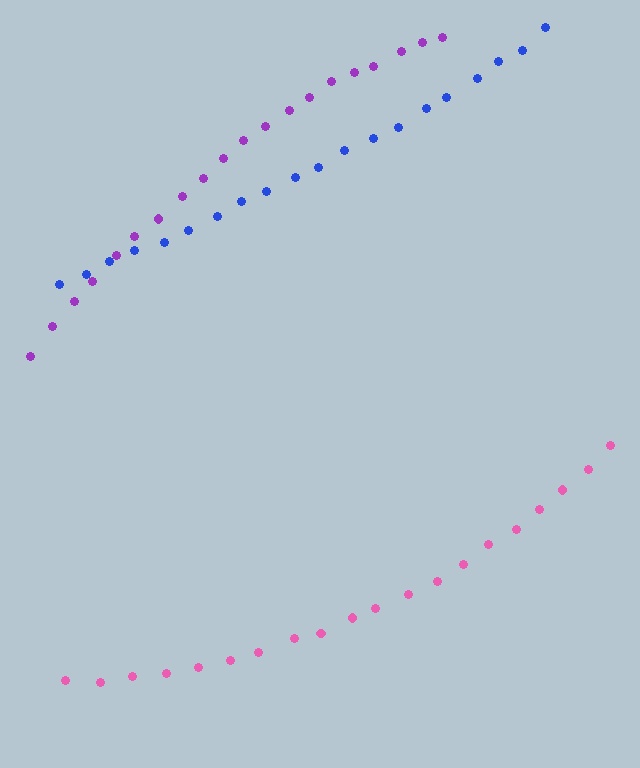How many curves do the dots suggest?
There are 3 distinct paths.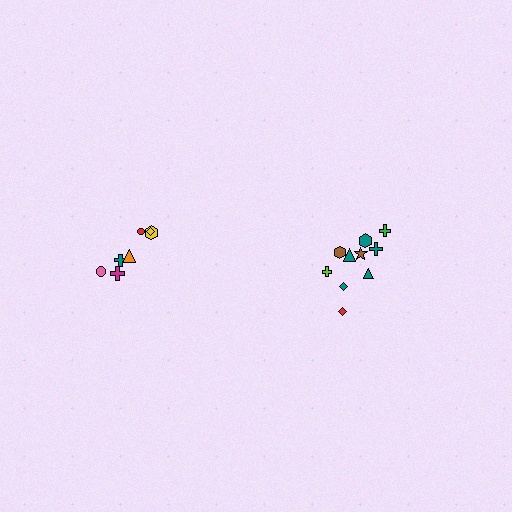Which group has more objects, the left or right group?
The right group.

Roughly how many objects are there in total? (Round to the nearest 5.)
Roughly 15 objects in total.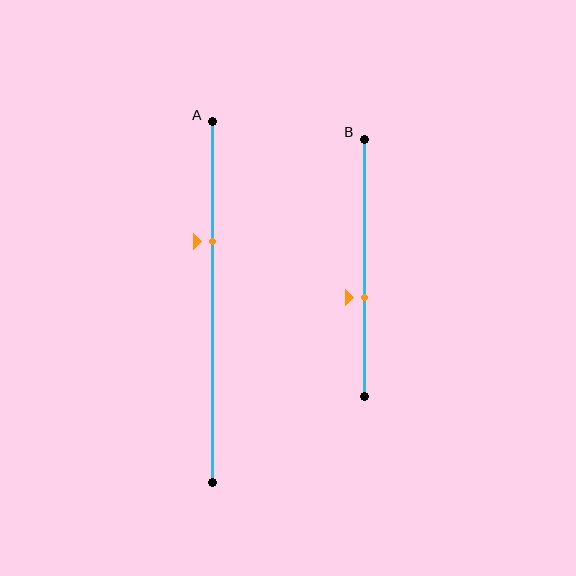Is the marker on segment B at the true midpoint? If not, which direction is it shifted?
No, the marker on segment B is shifted downward by about 12% of the segment length.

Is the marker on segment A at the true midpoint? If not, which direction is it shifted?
No, the marker on segment A is shifted upward by about 17% of the segment length.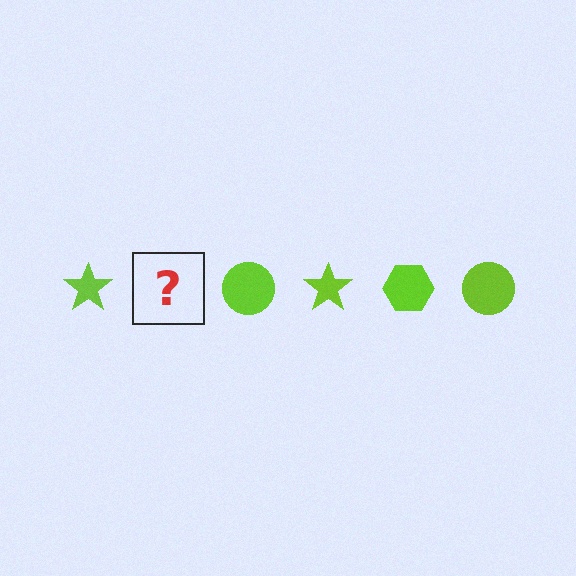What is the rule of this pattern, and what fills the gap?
The rule is that the pattern cycles through star, hexagon, circle shapes in lime. The gap should be filled with a lime hexagon.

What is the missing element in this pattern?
The missing element is a lime hexagon.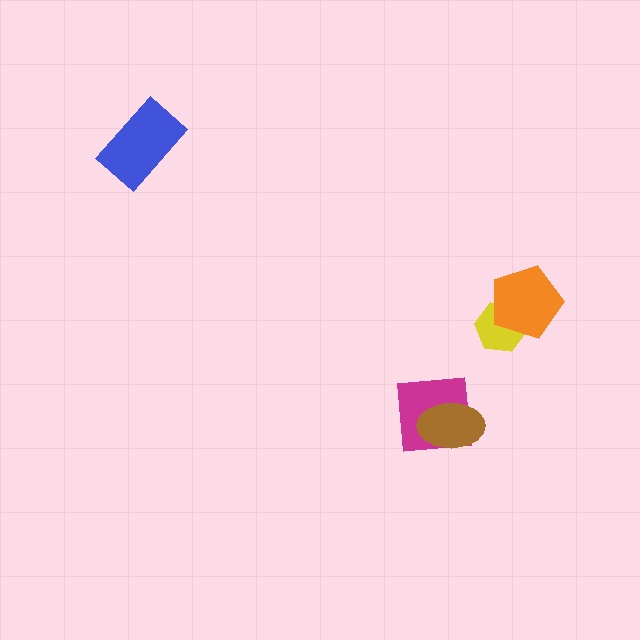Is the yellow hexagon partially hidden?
Yes, it is partially covered by another shape.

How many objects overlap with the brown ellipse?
1 object overlaps with the brown ellipse.